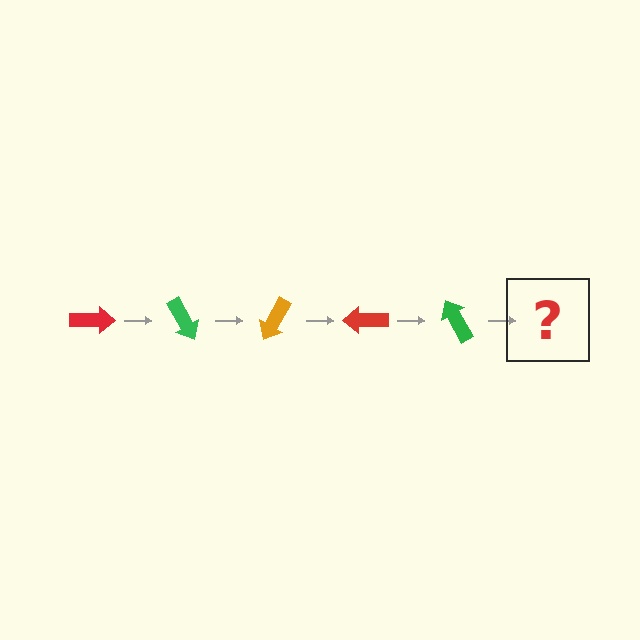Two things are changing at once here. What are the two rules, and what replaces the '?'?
The two rules are that it rotates 60 degrees each step and the color cycles through red, green, and orange. The '?' should be an orange arrow, rotated 300 degrees from the start.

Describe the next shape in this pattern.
It should be an orange arrow, rotated 300 degrees from the start.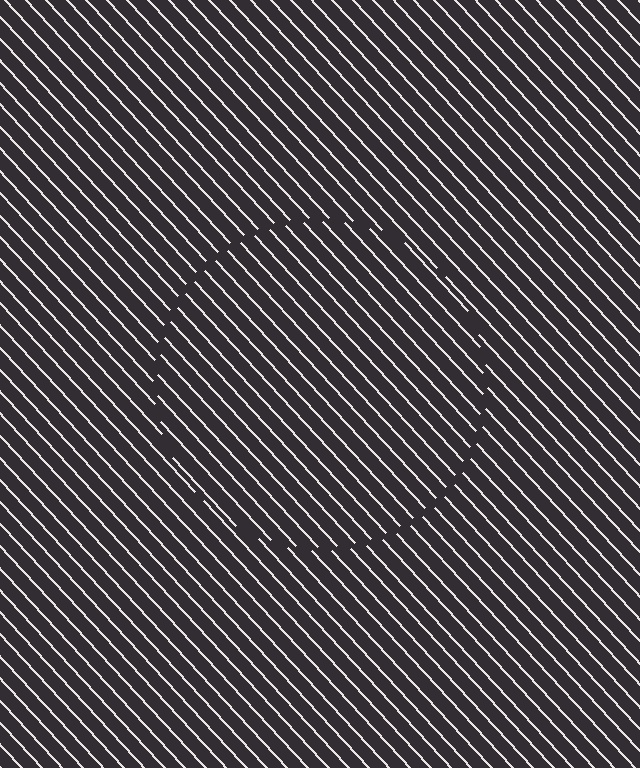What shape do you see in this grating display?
An illusory circle. The interior of the shape contains the same grating, shifted by half a period — the contour is defined by the phase discontinuity where line-ends from the inner and outer gratings abut.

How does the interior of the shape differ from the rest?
The interior of the shape contains the same grating, shifted by half a period — the contour is defined by the phase discontinuity where line-ends from the inner and outer gratings abut.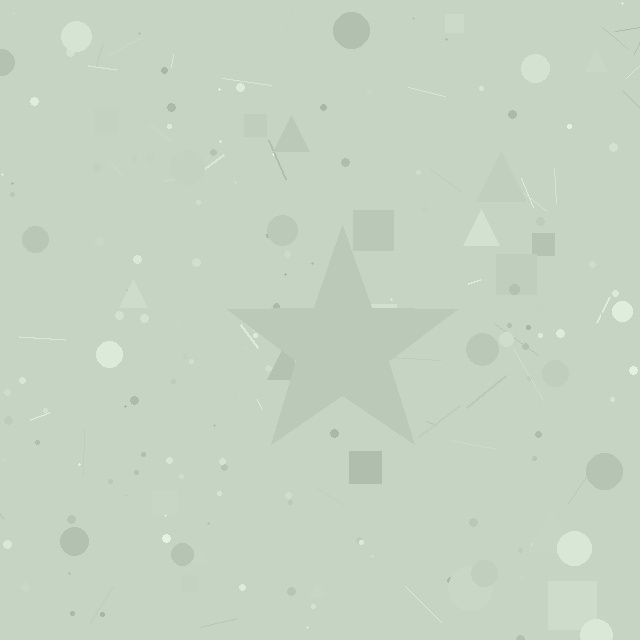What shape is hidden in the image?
A star is hidden in the image.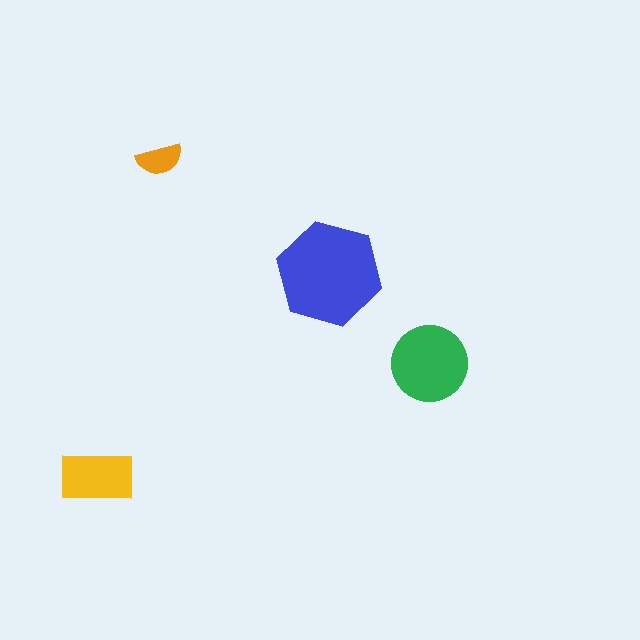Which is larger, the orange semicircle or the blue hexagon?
The blue hexagon.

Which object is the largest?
The blue hexagon.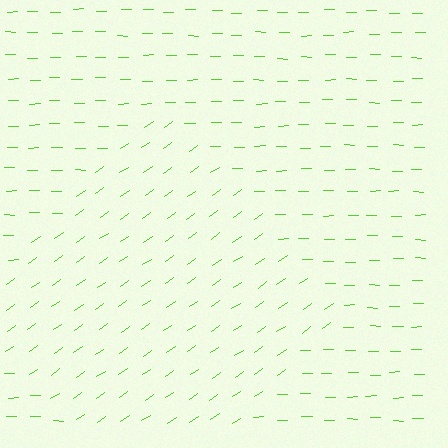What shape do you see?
I see a diamond.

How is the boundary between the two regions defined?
The boundary is defined purely by a change in line orientation (approximately 35 degrees difference). All lines are the same color and thickness.